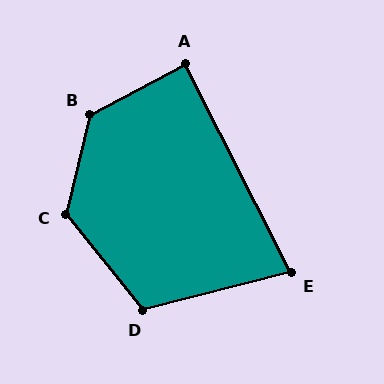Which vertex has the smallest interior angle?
E, at approximately 77 degrees.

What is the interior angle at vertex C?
Approximately 128 degrees (obtuse).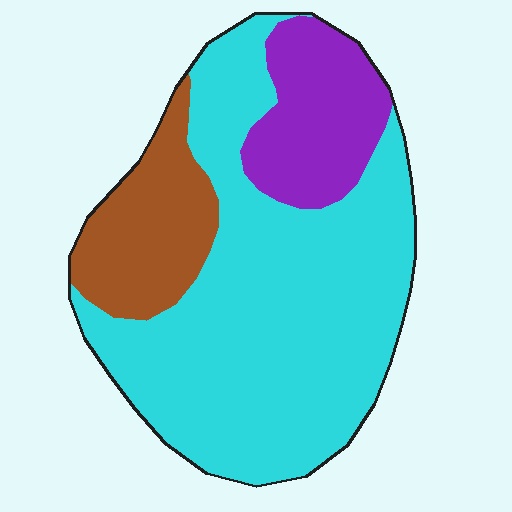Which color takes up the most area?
Cyan, at roughly 65%.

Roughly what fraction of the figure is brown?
Brown covers about 15% of the figure.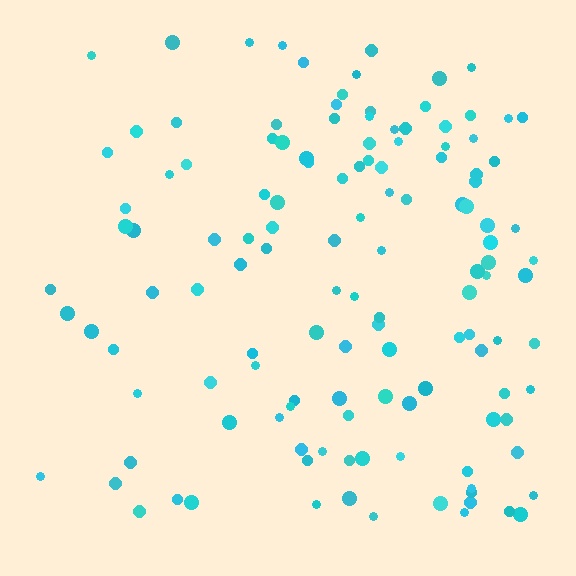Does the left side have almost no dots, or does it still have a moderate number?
Still a moderate number, just noticeably fewer than the right.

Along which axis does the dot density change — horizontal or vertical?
Horizontal.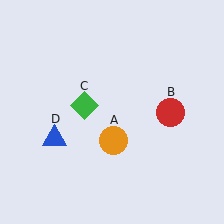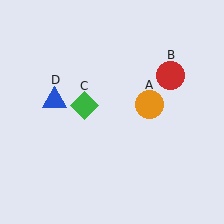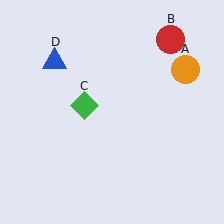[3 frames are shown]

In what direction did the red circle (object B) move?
The red circle (object B) moved up.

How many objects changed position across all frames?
3 objects changed position: orange circle (object A), red circle (object B), blue triangle (object D).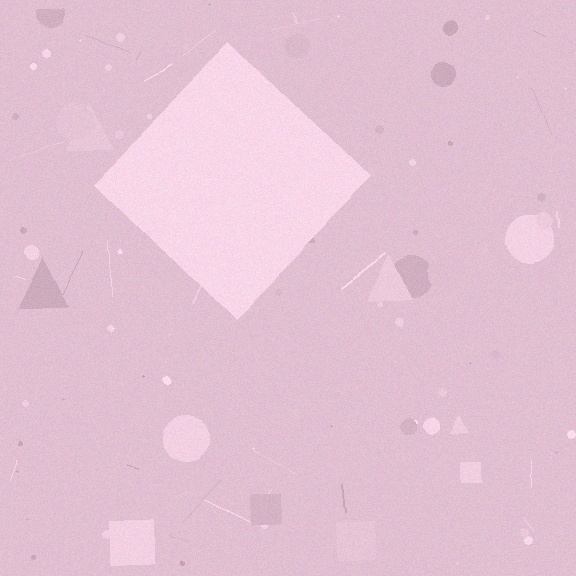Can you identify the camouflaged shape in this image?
The camouflaged shape is a diamond.